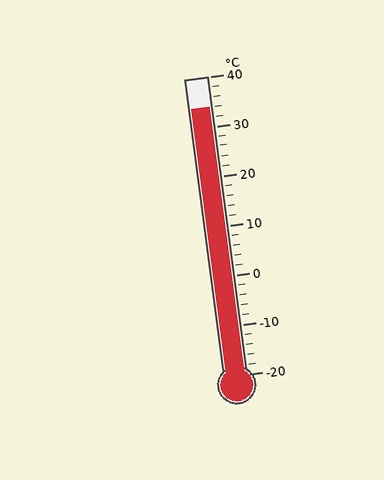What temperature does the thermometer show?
The thermometer shows approximately 34°C.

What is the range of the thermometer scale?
The thermometer scale ranges from -20°C to 40°C.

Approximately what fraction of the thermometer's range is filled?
The thermometer is filled to approximately 90% of its range.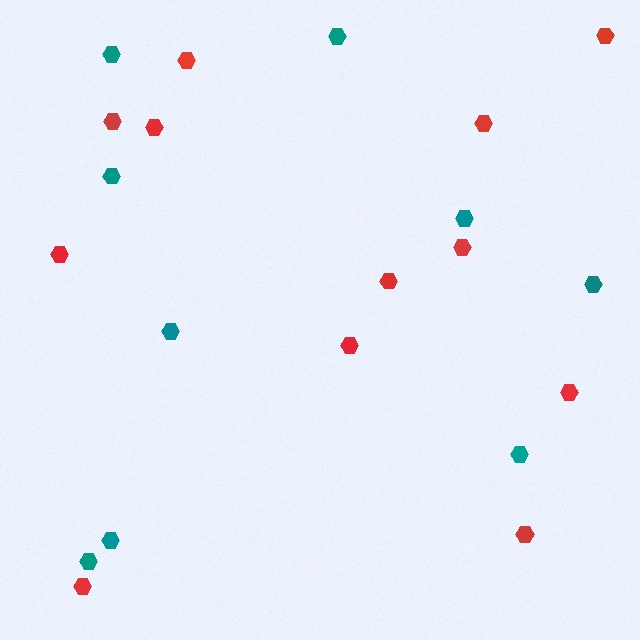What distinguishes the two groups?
There are 2 groups: one group of teal hexagons (9) and one group of red hexagons (12).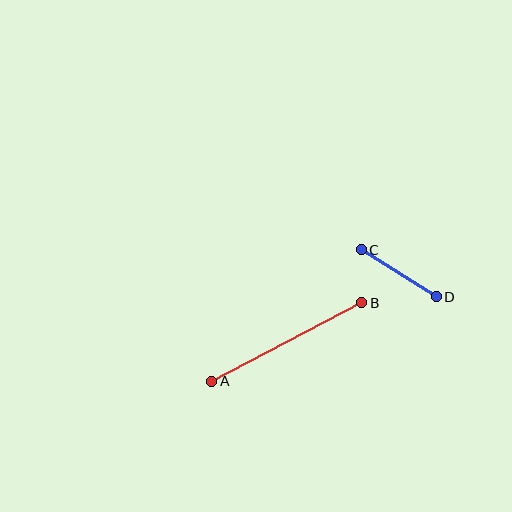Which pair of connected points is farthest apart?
Points A and B are farthest apart.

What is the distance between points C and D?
The distance is approximately 89 pixels.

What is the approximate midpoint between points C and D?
The midpoint is at approximately (399, 273) pixels.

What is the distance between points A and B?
The distance is approximately 169 pixels.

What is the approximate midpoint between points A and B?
The midpoint is at approximately (287, 342) pixels.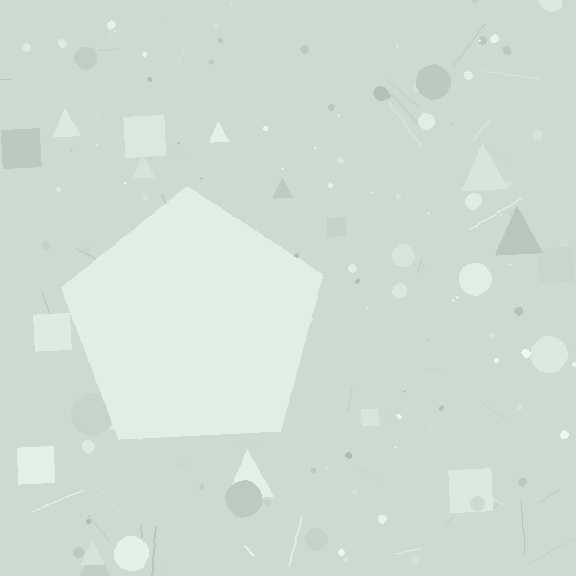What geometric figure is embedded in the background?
A pentagon is embedded in the background.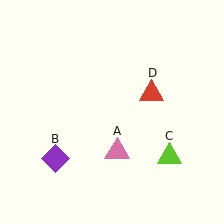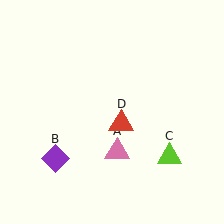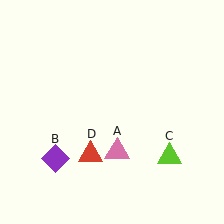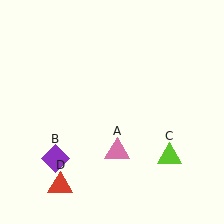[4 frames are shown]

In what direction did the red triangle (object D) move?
The red triangle (object D) moved down and to the left.